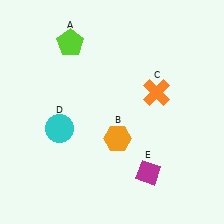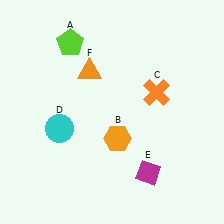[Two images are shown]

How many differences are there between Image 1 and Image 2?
There is 1 difference between the two images.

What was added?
An orange triangle (F) was added in Image 2.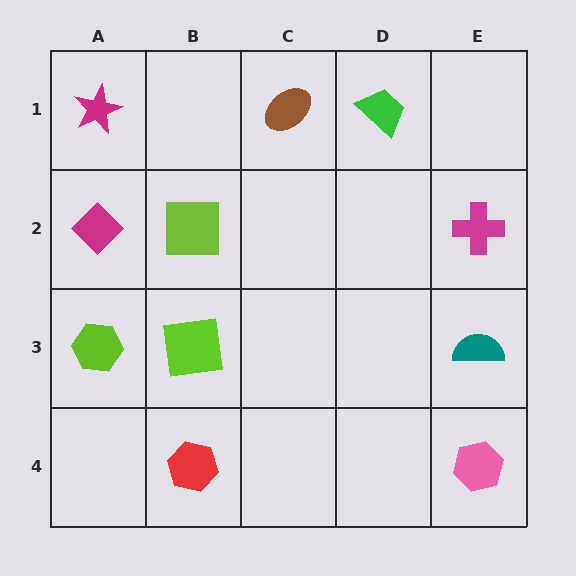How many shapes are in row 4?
2 shapes.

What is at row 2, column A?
A magenta diamond.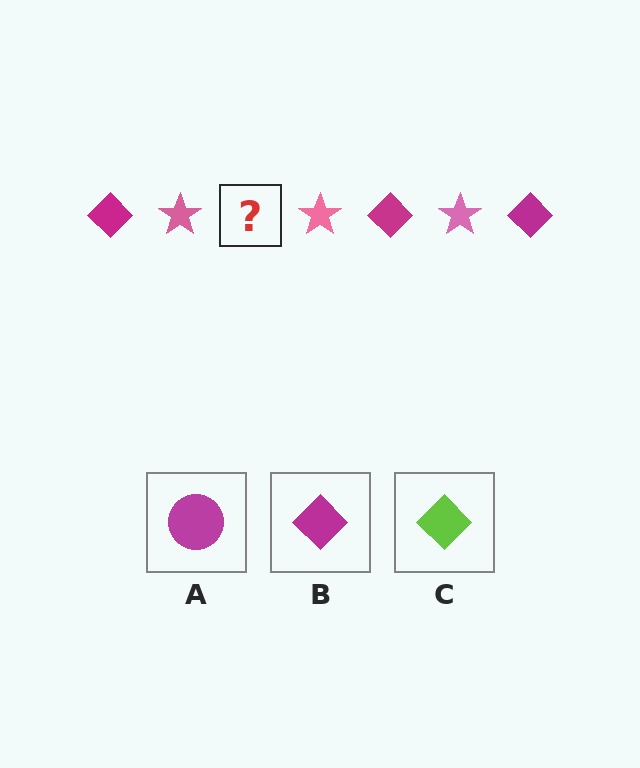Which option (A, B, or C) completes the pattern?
B.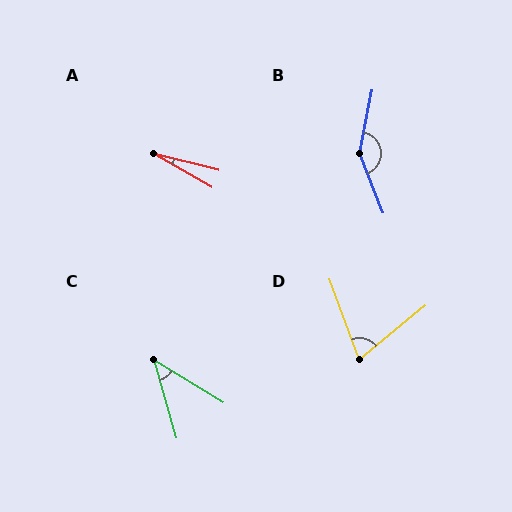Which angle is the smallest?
A, at approximately 16 degrees.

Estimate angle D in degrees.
Approximately 71 degrees.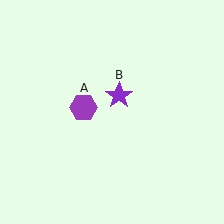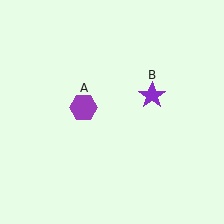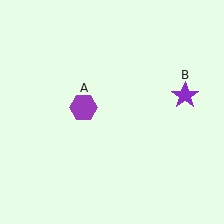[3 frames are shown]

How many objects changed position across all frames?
1 object changed position: purple star (object B).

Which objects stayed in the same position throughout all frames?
Purple hexagon (object A) remained stationary.